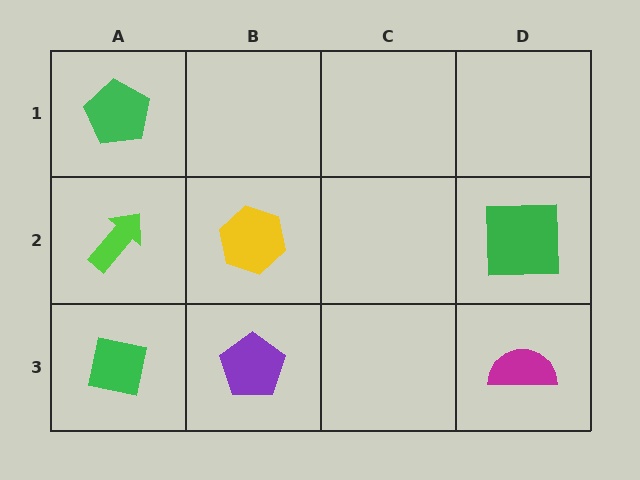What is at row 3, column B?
A purple pentagon.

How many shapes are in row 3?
3 shapes.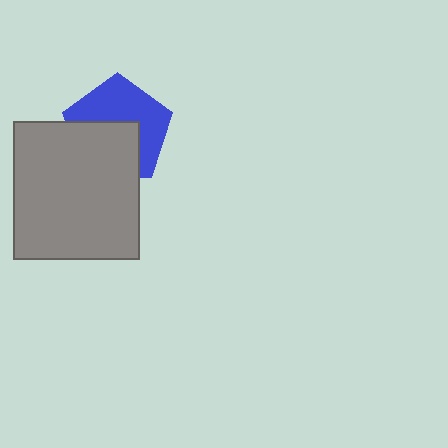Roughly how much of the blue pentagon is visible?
About half of it is visible (roughly 55%).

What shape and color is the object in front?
The object in front is a gray rectangle.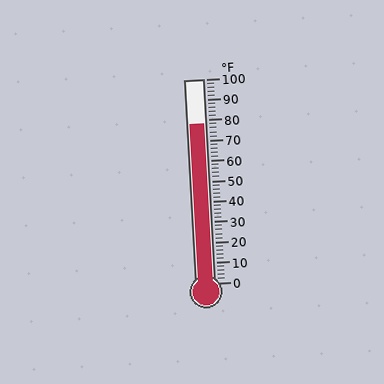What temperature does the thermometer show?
The thermometer shows approximately 78°F.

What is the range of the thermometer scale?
The thermometer scale ranges from 0°F to 100°F.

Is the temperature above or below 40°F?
The temperature is above 40°F.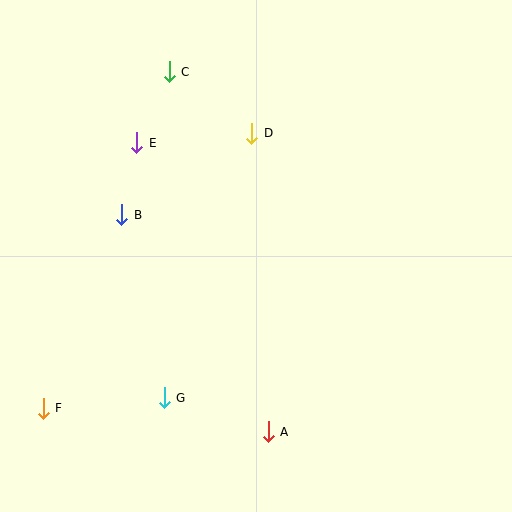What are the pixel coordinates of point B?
Point B is at (122, 215).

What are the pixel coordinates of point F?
Point F is at (43, 408).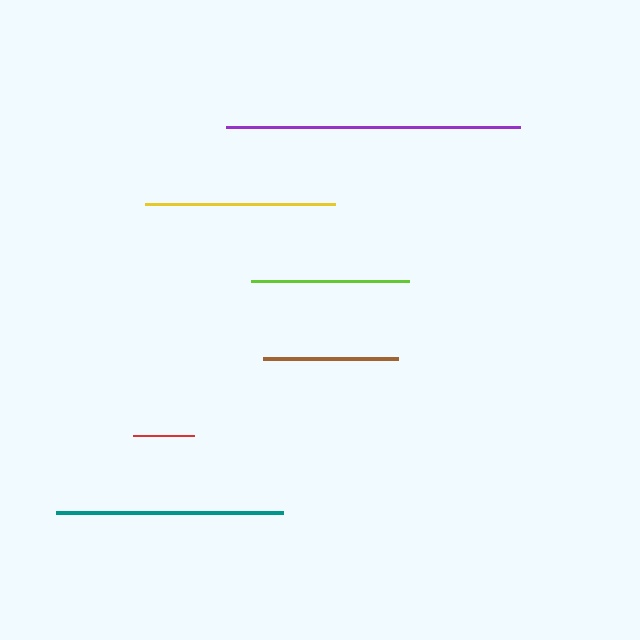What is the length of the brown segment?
The brown segment is approximately 134 pixels long.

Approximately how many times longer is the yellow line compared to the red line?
The yellow line is approximately 3.1 times the length of the red line.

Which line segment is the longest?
The purple line is the longest at approximately 294 pixels.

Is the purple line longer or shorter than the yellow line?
The purple line is longer than the yellow line.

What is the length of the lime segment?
The lime segment is approximately 158 pixels long.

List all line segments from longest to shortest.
From longest to shortest: purple, teal, yellow, lime, brown, red.